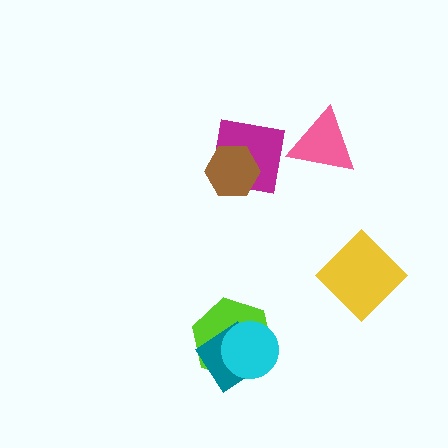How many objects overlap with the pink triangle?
1 object overlaps with the pink triangle.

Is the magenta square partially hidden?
Yes, it is partially covered by another shape.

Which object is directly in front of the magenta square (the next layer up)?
The pink triangle is directly in front of the magenta square.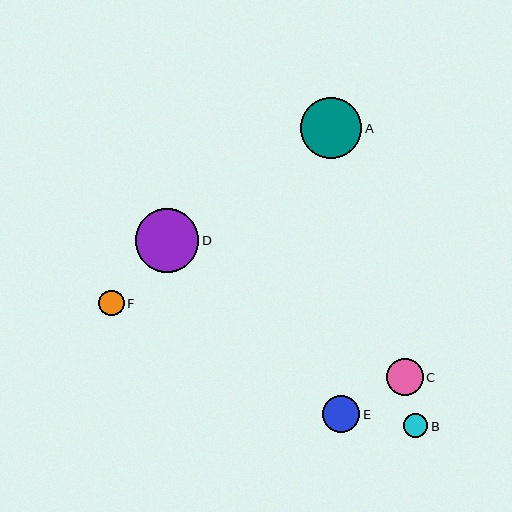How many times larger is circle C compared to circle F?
Circle C is approximately 1.5 times the size of circle F.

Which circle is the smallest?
Circle B is the smallest with a size of approximately 24 pixels.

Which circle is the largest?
Circle D is the largest with a size of approximately 64 pixels.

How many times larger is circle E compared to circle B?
Circle E is approximately 1.5 times the size of circle B.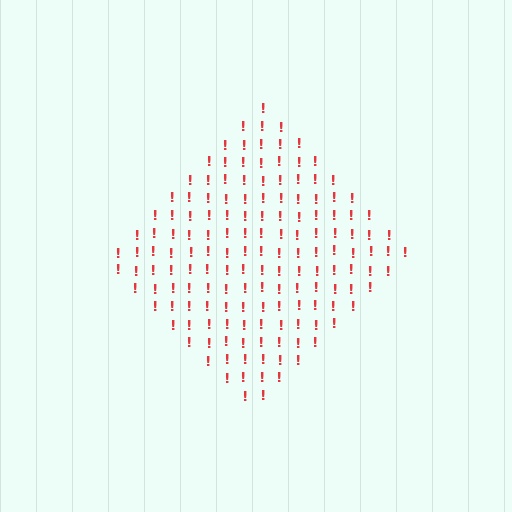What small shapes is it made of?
It is made of small exclamation marks.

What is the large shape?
The large shape is a diamond.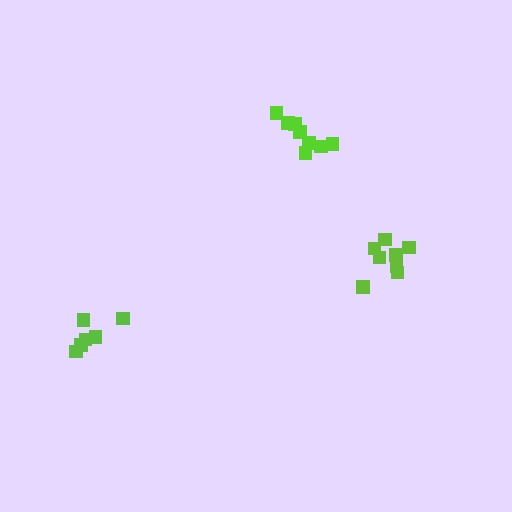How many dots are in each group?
Group 1: 6 dots, Group 2: 8 dots, Group 3: 8 dots (22 total).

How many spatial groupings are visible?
There are 3 spatial groupings.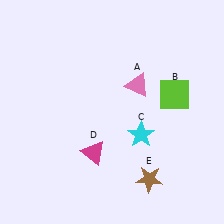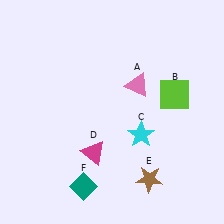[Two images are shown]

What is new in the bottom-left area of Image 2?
A teal diamond (F) was added in the bottom-left area of Image 2.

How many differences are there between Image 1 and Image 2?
There is 1 difference between the two images.